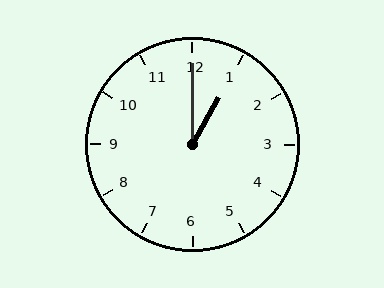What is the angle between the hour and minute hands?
Approximately 30 degrees.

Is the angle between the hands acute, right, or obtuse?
It is acute.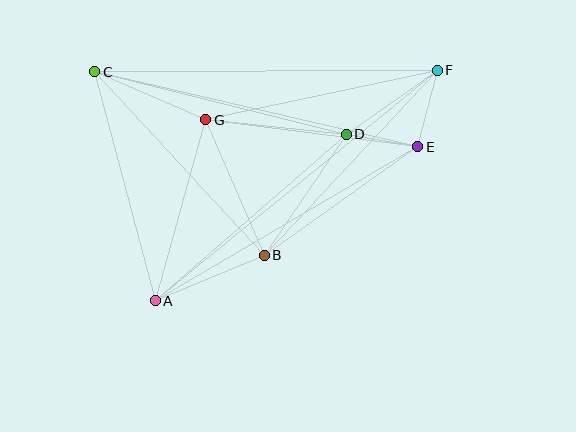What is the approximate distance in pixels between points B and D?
The distance between B and D is approximately 146 pixels.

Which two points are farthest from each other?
Points A and F are farthest from each other.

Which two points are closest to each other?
Points D and E are closest to each other.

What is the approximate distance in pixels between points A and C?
The distance between A and C is approximately 237 pixels.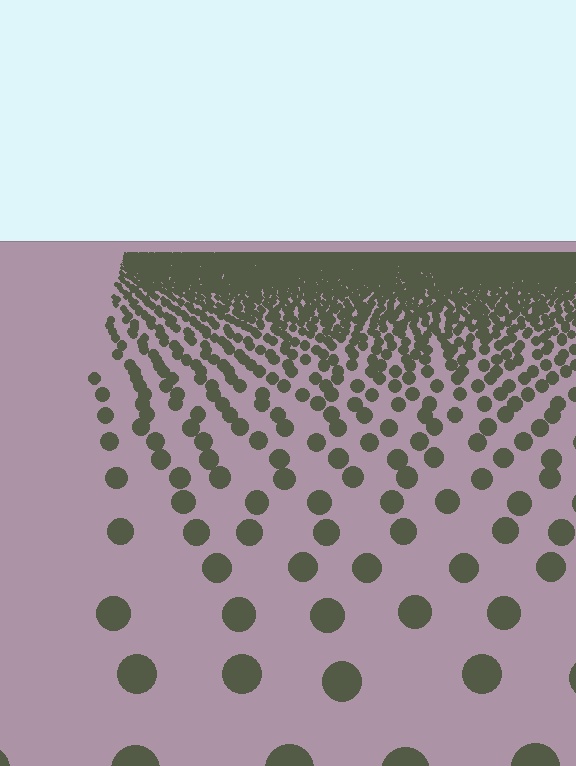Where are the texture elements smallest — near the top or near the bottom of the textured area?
Near the top.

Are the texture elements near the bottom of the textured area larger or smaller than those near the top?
Larger. Near the bottom, elements are closer to the viewer and appear at a bigger on-screen size.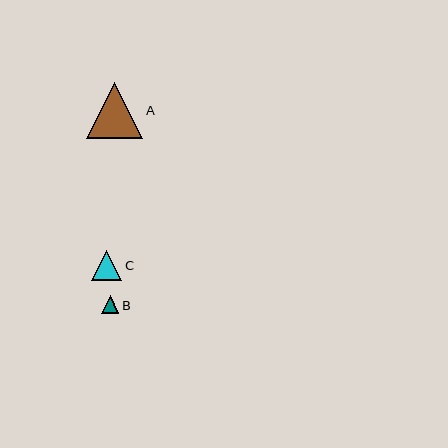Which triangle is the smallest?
Triangle B is the smallest with a size of approximately 18 pixels.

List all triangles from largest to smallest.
From largest to smallest: A, C, B.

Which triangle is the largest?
Triangle A is the largest with a size of approximately 56 pixels.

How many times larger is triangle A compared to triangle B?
Triangle A is approximately 3.1 times the size of triangle B.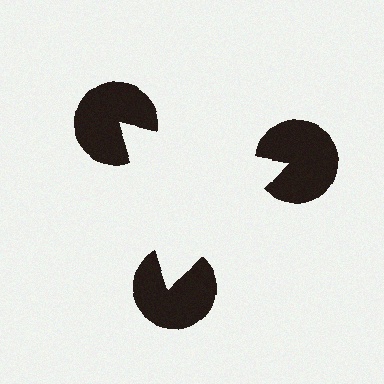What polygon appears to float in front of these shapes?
An illusory triangle — its edges are inferred from the aligned wedge cuts in the pac-man discs, not physically drawn.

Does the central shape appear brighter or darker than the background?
It typically appears slightly brighter than the background, even though no actual brightness change is drawn.